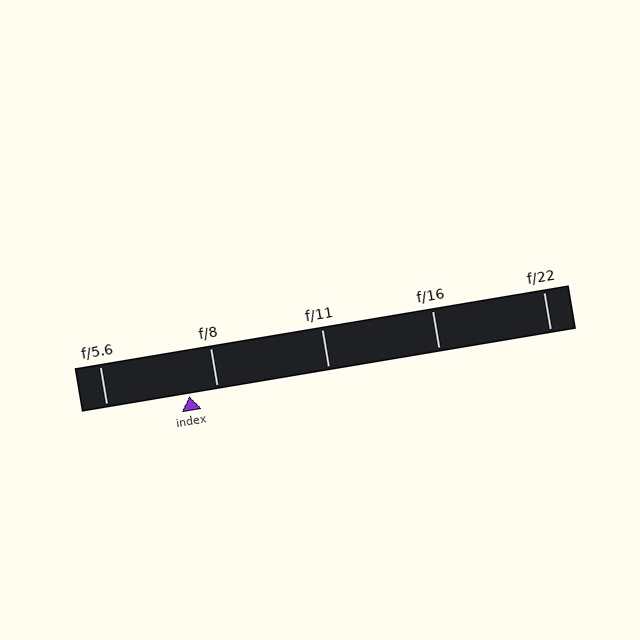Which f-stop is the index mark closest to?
The index mark is closest to f/8.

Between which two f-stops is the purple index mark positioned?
The index mark is between f/5.6 and f/8.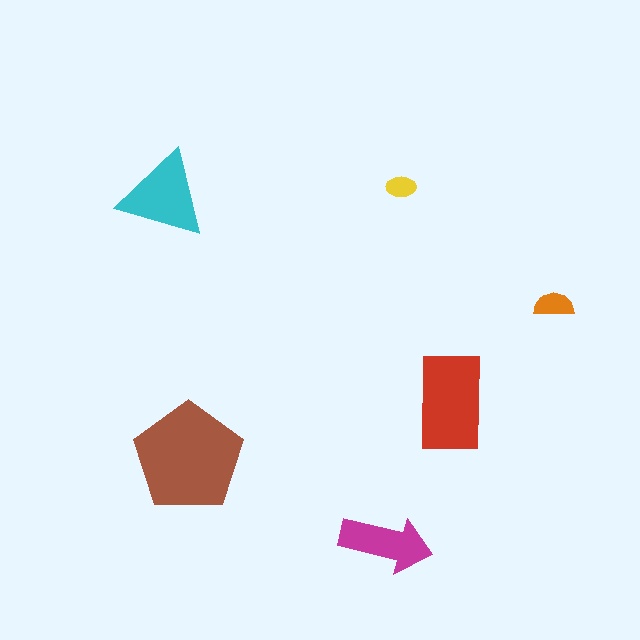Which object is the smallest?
The yellow ellipse.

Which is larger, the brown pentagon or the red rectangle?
The brown pentagon.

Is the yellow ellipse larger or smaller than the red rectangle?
Smaller.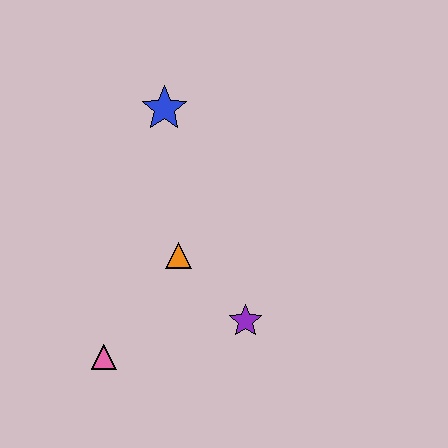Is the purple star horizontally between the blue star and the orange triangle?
No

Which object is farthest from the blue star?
The pink triangle is farthest from the blue star.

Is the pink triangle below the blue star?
Yes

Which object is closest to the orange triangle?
The purple star is closest to the orange triangle.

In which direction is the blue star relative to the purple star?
The blue star is above the purple star.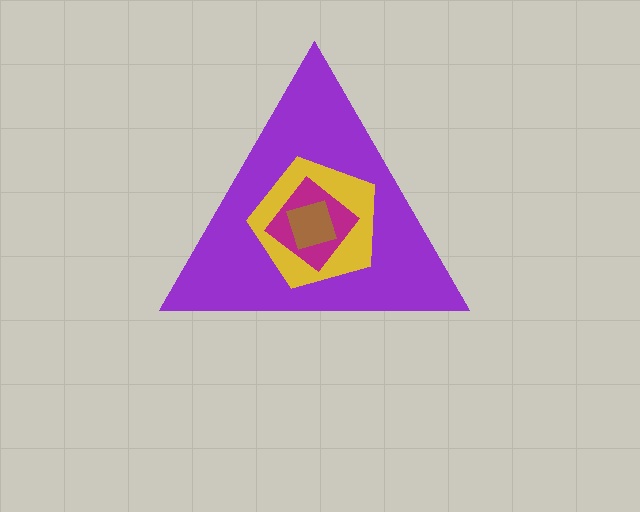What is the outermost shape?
The purple triangle.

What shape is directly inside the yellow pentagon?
The magenta diamond.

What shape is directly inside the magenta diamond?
The brown square.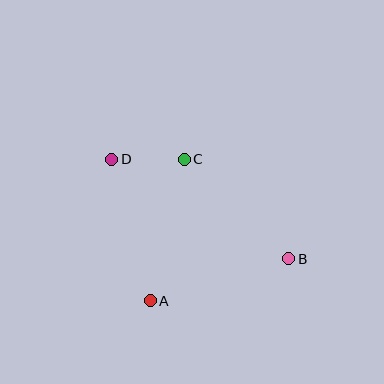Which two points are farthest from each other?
Points B and D are farthest from each other.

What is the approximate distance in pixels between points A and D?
The distance between A and D is approximately 147 pixels.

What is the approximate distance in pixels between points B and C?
The distance between B and C is approximately 144 pixels.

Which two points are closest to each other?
Points C and D are closest to each other.